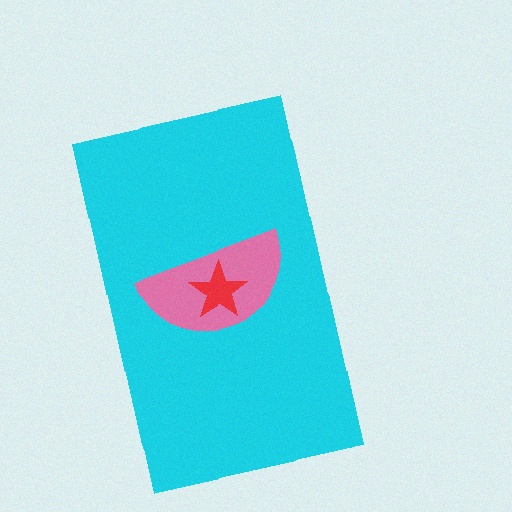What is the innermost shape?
The red star.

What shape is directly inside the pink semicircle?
The red star.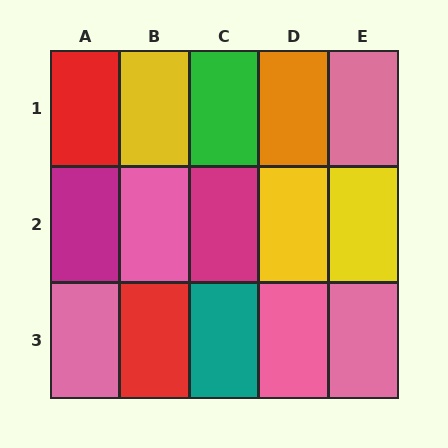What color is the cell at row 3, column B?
Red.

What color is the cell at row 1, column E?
Pink.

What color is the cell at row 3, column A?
Pink.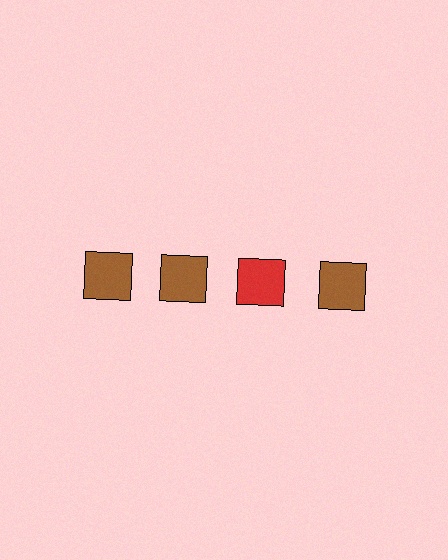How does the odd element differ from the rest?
It has a different color: red instead of brown.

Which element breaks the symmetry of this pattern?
The red square in the top row, center column breaks the symmetry. All other shapes are brown squares.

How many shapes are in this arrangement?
There are 4 shapes arranged in a grid pattern.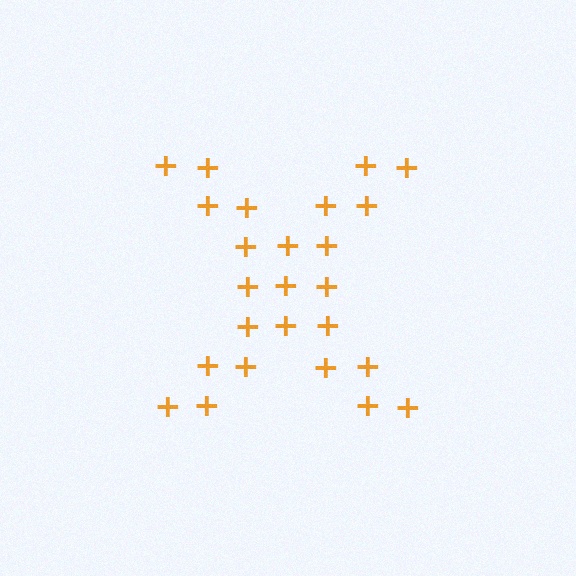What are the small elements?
The small elements are plus signs.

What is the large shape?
The large shape is the letter X.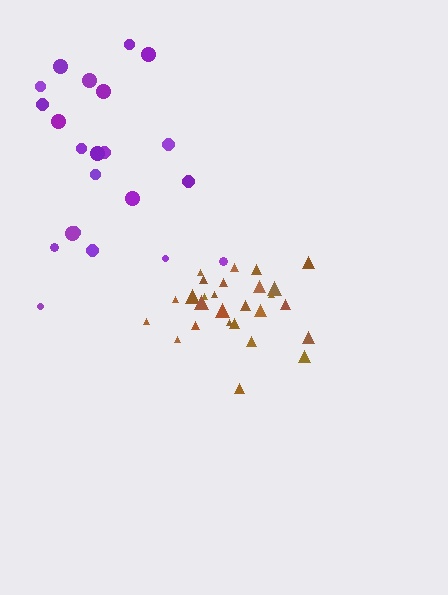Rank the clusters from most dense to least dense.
brown, purple.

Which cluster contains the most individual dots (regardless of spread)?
Brown (27).